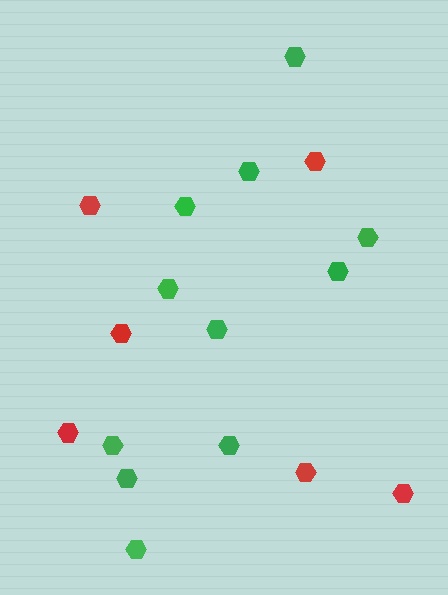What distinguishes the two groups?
There are 2 groups: one group of red hexagons (6) and one group of green hexagons (11).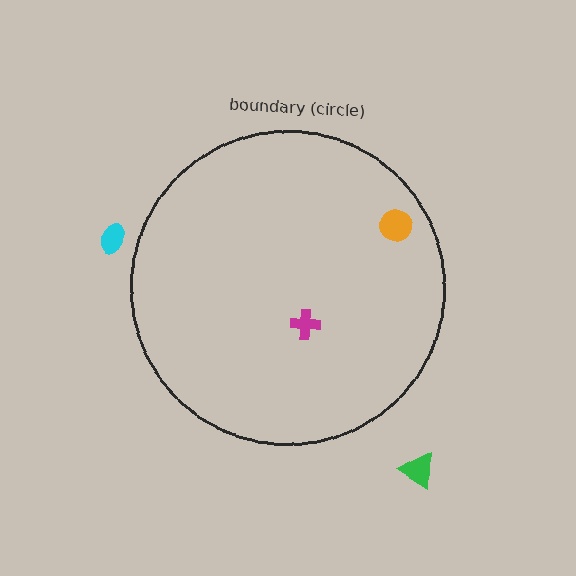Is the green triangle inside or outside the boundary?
Outside.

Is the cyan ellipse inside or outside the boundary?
Outside.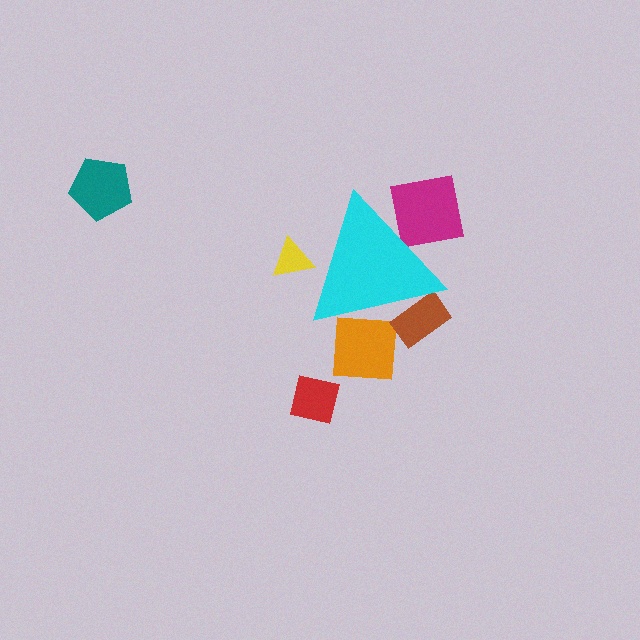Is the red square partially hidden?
No, the red square is fully visible.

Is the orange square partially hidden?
Yes, the orange square is partially hidden behind the cyan triangle.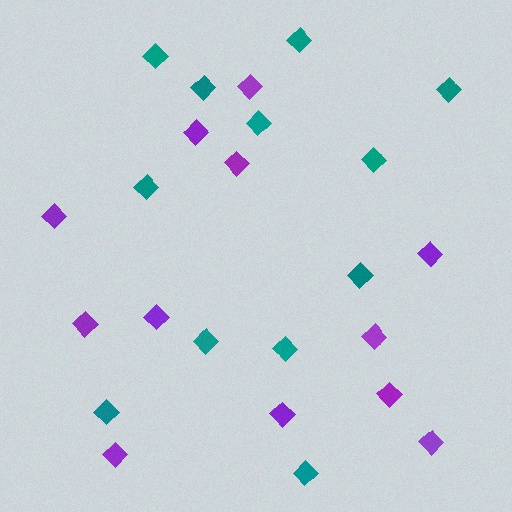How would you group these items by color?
There are 2 groups: one group of teal diamonds (12) and one group of purple diamonds (12).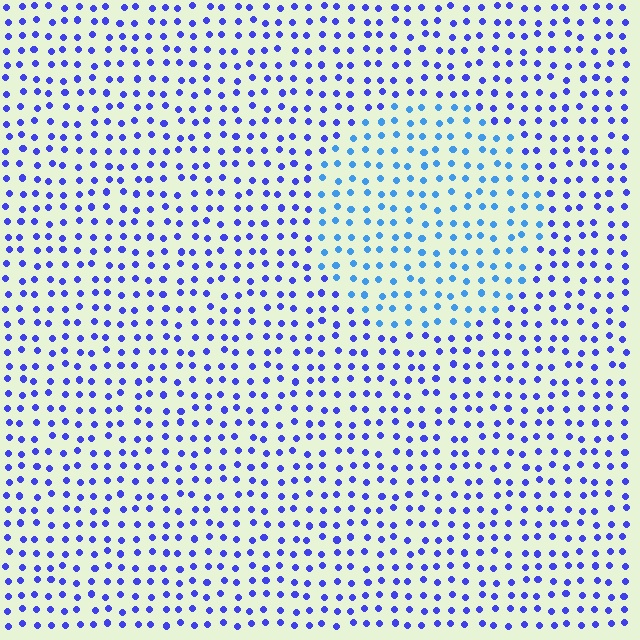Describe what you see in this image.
The image is filled with small blue elements in a uniform arrangement. A circle-shaped region is visible where the elements are tinted to a slightly different hue, forming a subtle color boundary.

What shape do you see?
I see a circle.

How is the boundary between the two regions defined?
The boundary is defined purely by a slight shift in hue (about 31 degrees). Spacing, size, and orientation are identical on both sides.